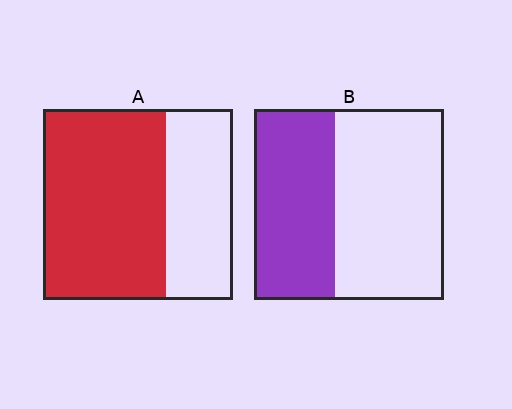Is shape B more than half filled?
No.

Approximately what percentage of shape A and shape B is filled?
A is approximately 65% and B is approximately 45%.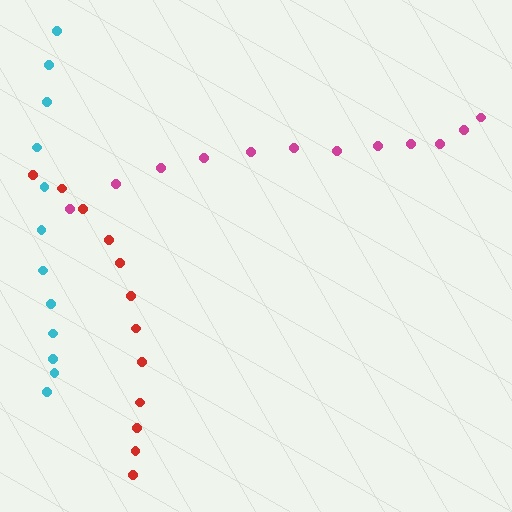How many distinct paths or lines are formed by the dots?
There are 3 distinct paths.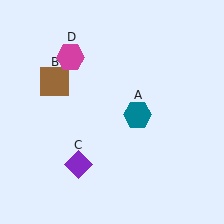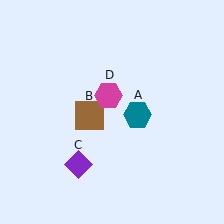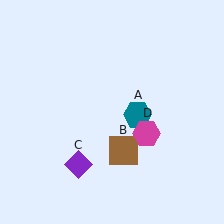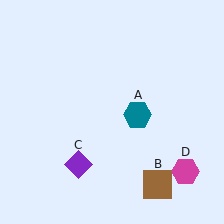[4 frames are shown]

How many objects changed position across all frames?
2 objects changed position: brown square (object B), magenta hexagon (object D).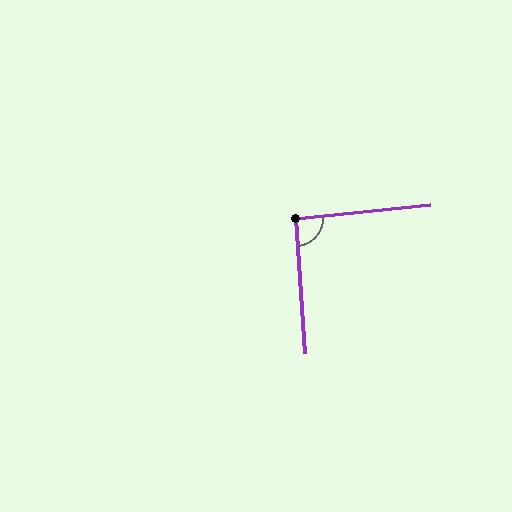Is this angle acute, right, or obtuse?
It is approximately a right angle.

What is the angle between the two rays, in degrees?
Approximately 92 degrees.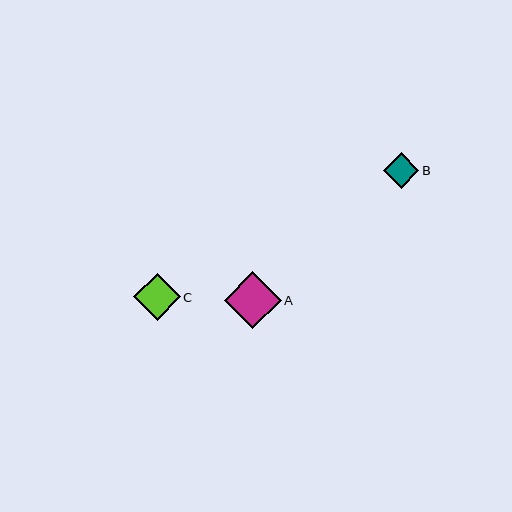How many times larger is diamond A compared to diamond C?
Diamond A is approximately 1.2 times the size of diamond C.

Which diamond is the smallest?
Diamond B is the smallest with a size of approximately 36 pixels.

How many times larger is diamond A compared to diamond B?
Diamond A is approximately 1.6 times the size of diamond B.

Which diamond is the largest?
Diamond A is the largest with a size of approximately 57 pixels.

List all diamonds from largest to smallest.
From largest to smallest: A, C, B.